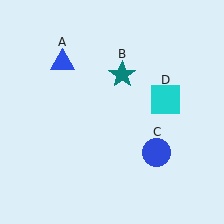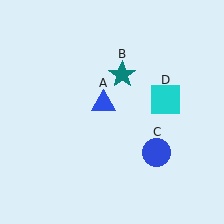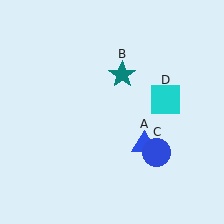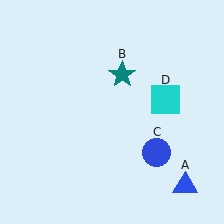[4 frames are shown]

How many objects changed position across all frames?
1 object changed position: blue triangle (object A).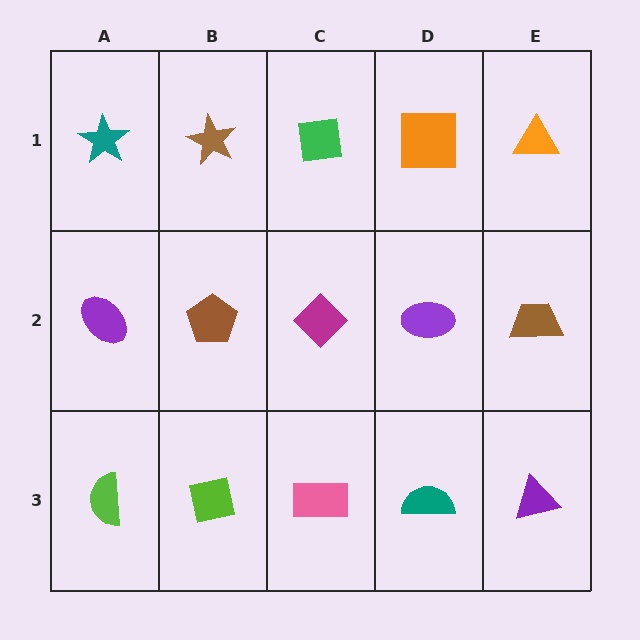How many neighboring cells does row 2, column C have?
4.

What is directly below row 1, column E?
A brown trapezoid.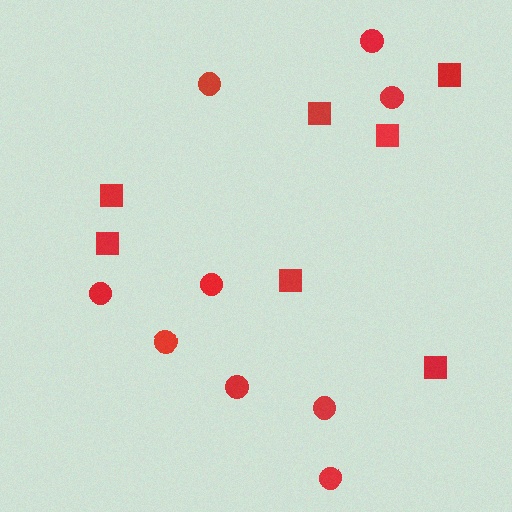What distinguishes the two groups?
There are 2 groups: one group of squares (7) and one group of circles (9).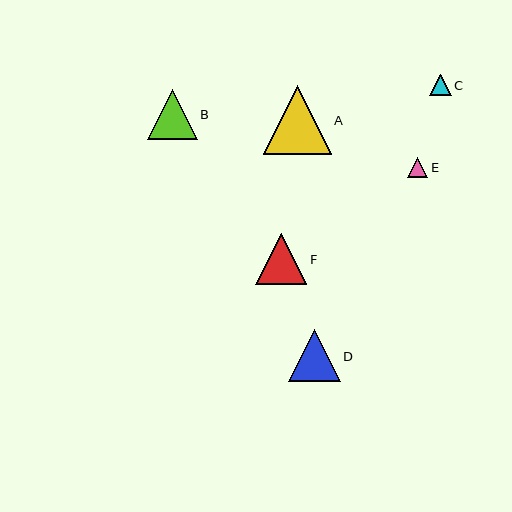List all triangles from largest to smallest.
From largest to smallest: A, D, F, B, C, E.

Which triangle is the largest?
Triangle A is the largest with a size of approximately 68 pixels.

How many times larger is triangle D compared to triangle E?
Triangle D is approximately 2.6 times the size of triangle E.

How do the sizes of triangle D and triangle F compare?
Triangle D and triangle F are approximately the same size.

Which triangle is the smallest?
Triangle E is the smallest with a size of approximately 20 pixels.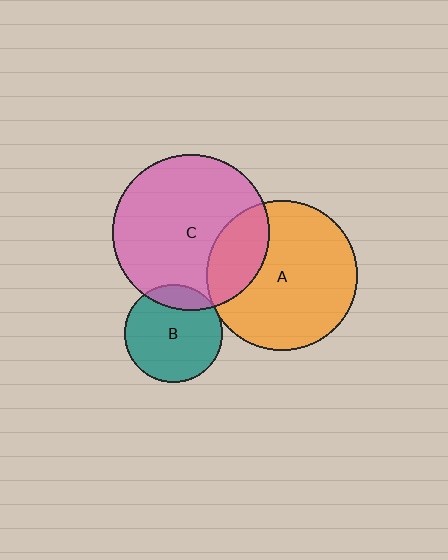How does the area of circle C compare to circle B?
Approximately 2.5 times.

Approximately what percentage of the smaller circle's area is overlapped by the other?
Approximately 5%.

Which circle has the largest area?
Circle C (pink).